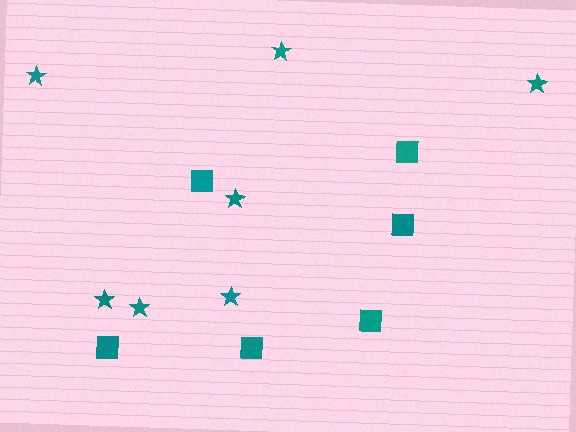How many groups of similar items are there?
There are 2 groups: one group of stars (7) and one group of squares (6).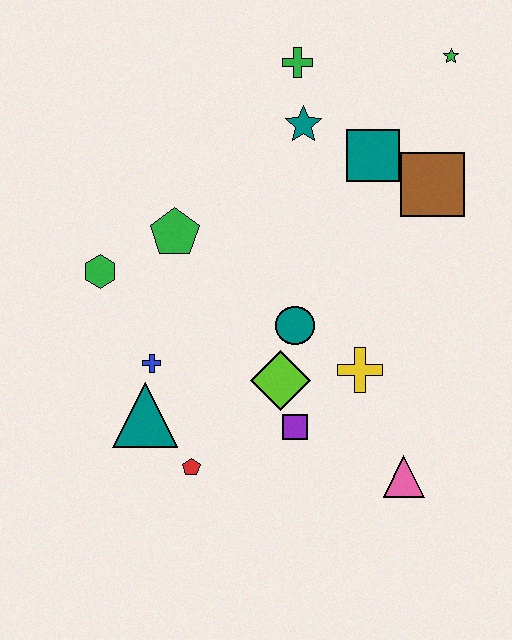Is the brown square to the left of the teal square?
No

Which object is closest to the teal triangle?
The blue cross is closest to the teal triangle.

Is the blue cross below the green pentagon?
Yes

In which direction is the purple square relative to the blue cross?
The purple square is to the right of the blue cross.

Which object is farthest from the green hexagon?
The green star is farthest from the green hexagon.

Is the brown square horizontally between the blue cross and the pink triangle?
No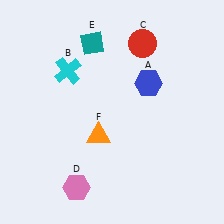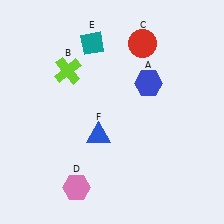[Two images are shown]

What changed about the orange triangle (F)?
In Image 1, F is orange. In Image 2, it changed to blue.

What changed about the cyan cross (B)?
In Image 1, B is cyan. In Image 2, it changed to lime.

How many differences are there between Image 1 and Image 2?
There are 2 differences between the two images.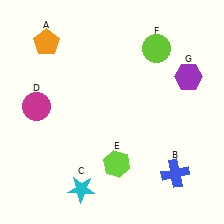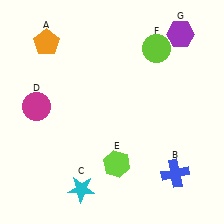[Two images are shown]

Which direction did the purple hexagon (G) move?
The purple hexagon (G) moved up.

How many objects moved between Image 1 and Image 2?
1 object moved between the two images.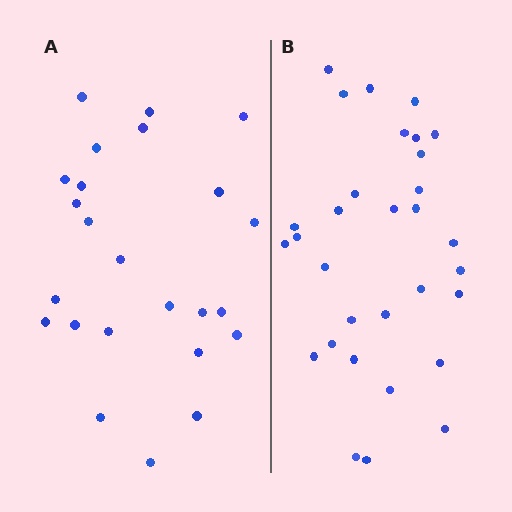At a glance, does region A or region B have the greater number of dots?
Region B (the right region) has more dots.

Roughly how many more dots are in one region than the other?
Region B has roughly 8 or so more dots than region A.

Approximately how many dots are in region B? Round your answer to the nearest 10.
About 30 dots. (The exact count is 31, which rounds to 30.)